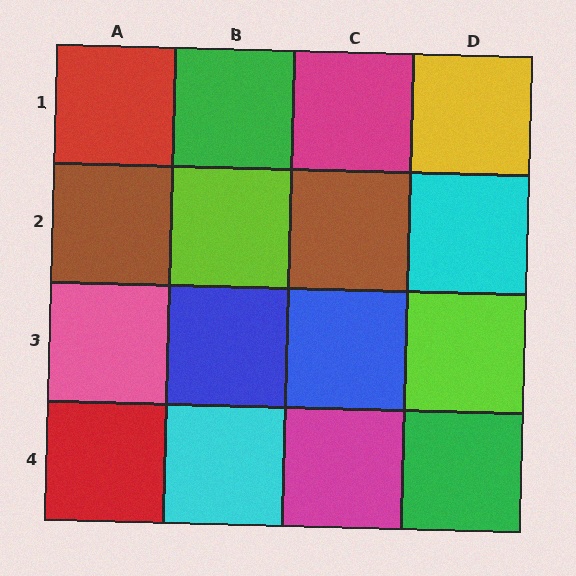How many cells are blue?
2 cells are blue.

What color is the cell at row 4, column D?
Green.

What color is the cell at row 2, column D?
Cyan.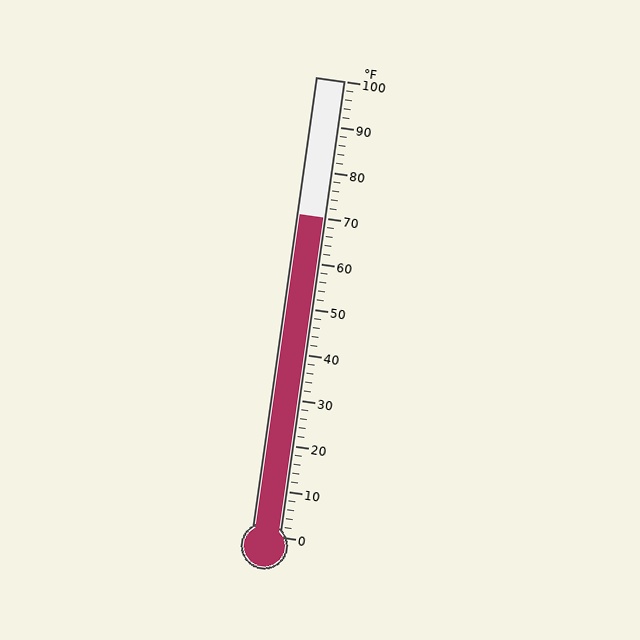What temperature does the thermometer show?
The thermometer shows approximately 70°F.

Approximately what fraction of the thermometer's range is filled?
The thermometer is filled to approximately 70% of its range.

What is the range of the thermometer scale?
The thermometer scale ranges from 0°F to 100°F.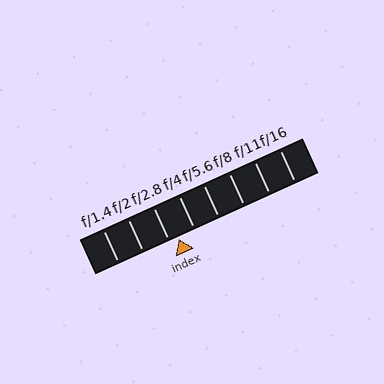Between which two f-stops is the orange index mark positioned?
The index mark is between f/2.8 and f/4.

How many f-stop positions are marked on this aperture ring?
There are 8 f-stop positions marked.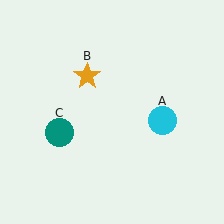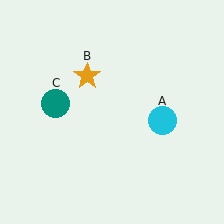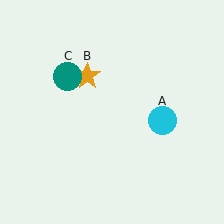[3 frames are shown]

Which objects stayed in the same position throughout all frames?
Cyan circle (object A) and orange star (object B) remained stationary.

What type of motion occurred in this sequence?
The teal circle (object C) rotated clockwise around the center of the scene.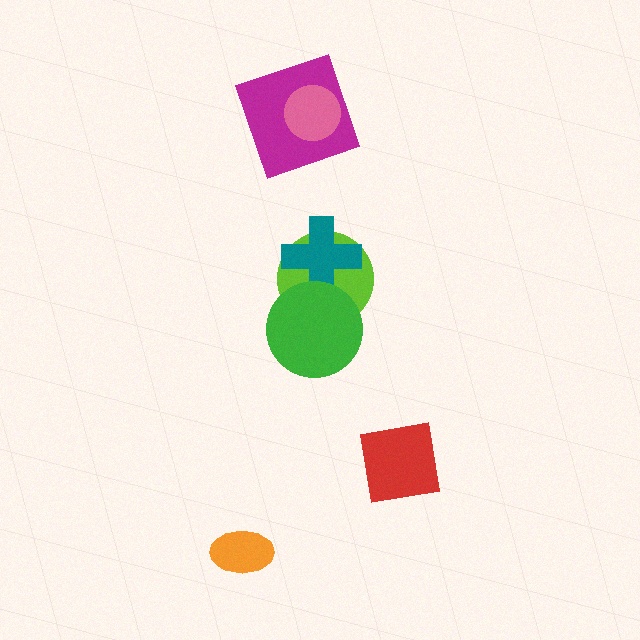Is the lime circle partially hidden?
Yes, it is partially covered by another shape.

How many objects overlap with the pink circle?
1 object overlaps with the pink circle.